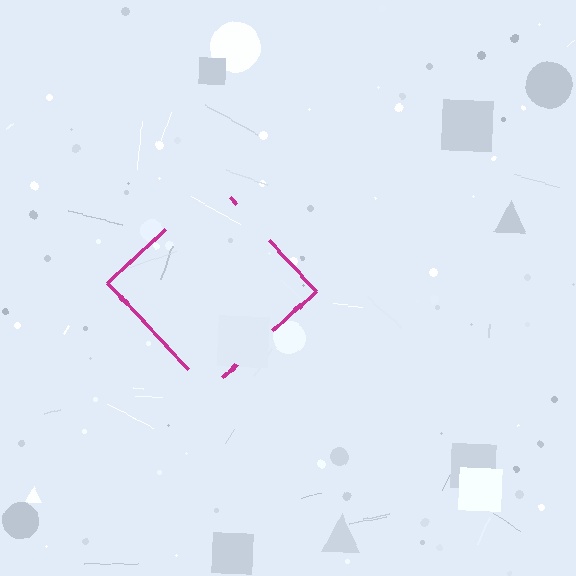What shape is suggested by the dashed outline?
The dashed outline suggests a diamond.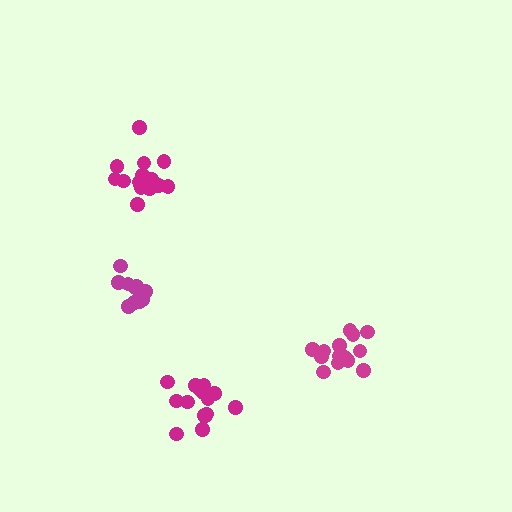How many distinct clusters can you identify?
There are 4 distinct clusters.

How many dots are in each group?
Group 1: 14 dots, Group 2: 15 dots, Group 3: 11 dots, Group 4: 16 dots (56 total).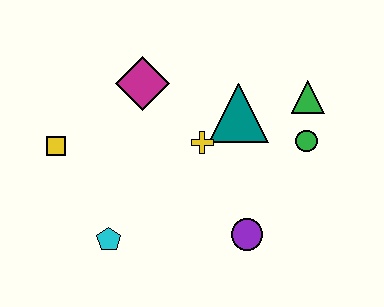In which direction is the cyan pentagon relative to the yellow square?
The cyan pentagon is below the yellow square.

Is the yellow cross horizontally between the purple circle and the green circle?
No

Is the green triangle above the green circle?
Yes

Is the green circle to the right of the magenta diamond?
Yes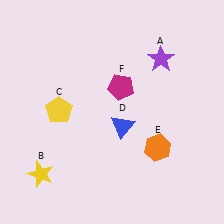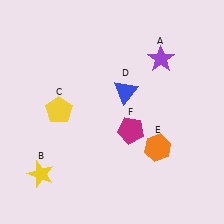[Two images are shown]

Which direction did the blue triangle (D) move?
The blue triangle (D) moved up.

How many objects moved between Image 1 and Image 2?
2 objects moved between the two images.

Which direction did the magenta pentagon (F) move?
The magenta pentagon (F) moved down.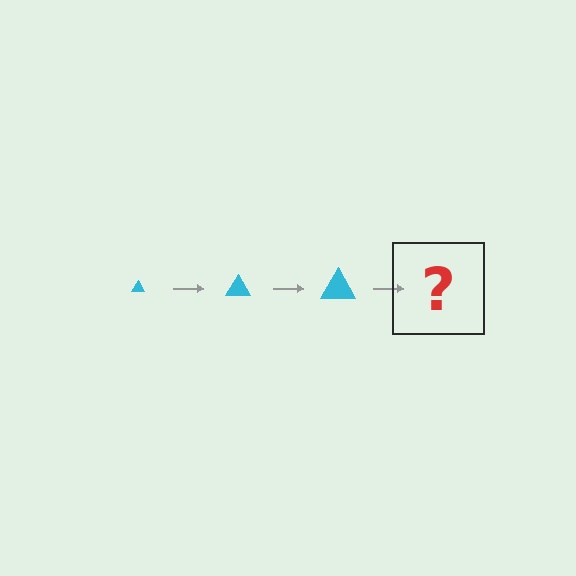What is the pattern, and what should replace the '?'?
The pattern is that the triangle gets progressively larger each step. The '?' should be a cyan triangle, larger than the previous one.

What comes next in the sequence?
The next element should be a cyan triangle, larger than the previous one.